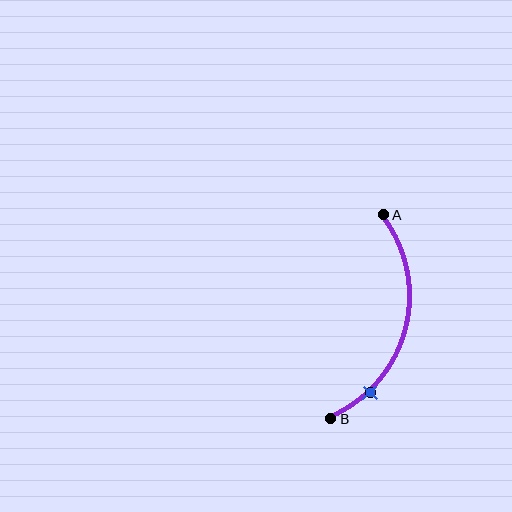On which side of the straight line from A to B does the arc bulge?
The arc bulges to the right of the straight line connecting A and B.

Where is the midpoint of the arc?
The arc midpoint is the point on the curve farthest from the straight line joining A and B. It sits to the right of that line.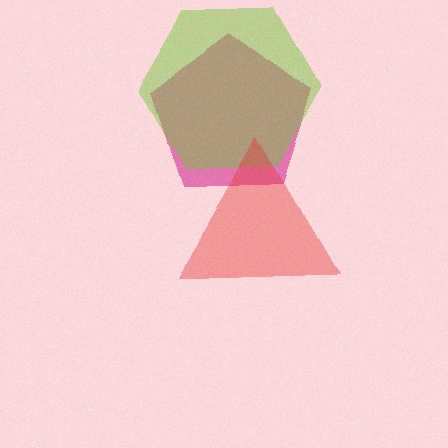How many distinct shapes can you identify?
There are 3 distinct shapes: a magenta pentagon, a lime hexagon, a red triangle.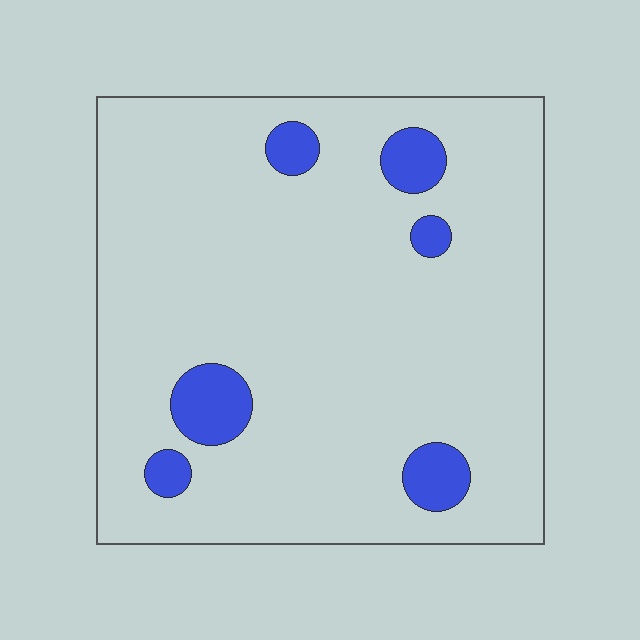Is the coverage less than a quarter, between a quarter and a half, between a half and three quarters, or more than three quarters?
Less than a quarter.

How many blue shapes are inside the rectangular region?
6.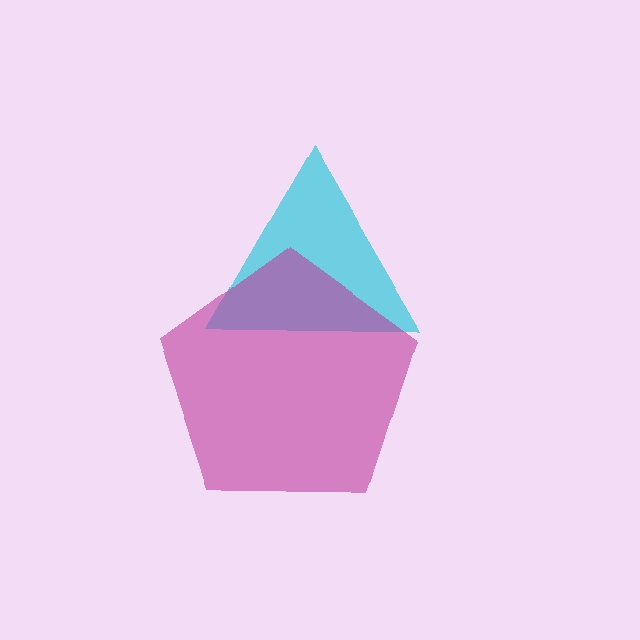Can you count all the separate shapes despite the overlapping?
Yes, there are 2 separate shapes.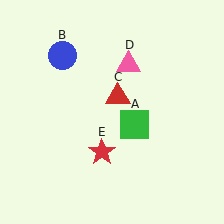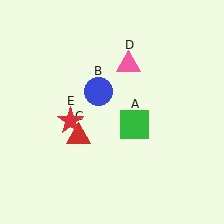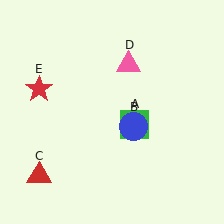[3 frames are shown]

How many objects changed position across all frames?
3 objects changed position: blue circle (object B), red triangle (object C), red star (object E).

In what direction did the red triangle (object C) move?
The red triangle (object C) moved down and to the left.